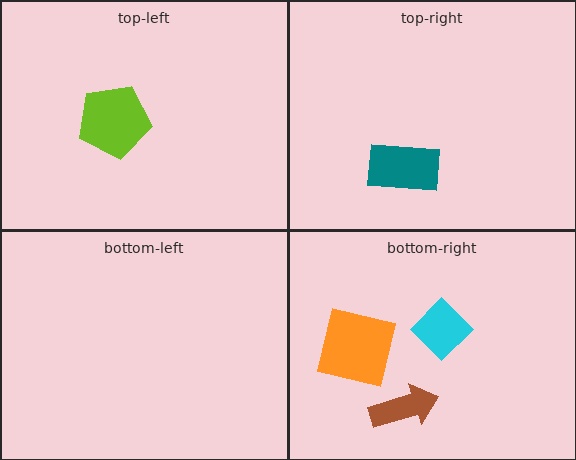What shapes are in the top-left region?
The lime pentagon.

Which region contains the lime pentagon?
The top-left region.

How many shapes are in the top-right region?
1.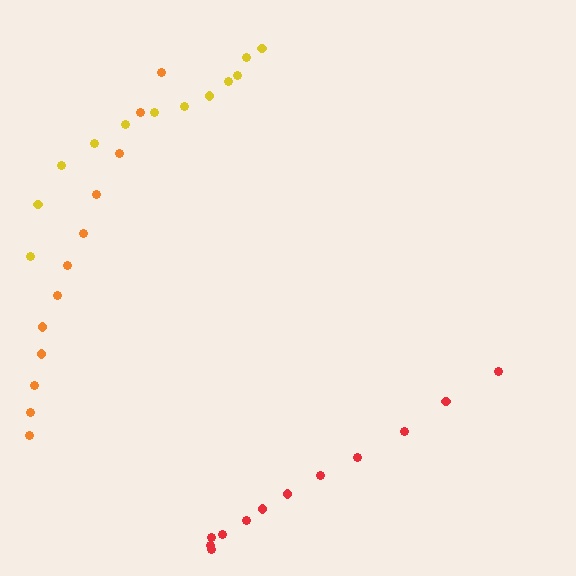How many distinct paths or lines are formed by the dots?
There are 3 distinct paths.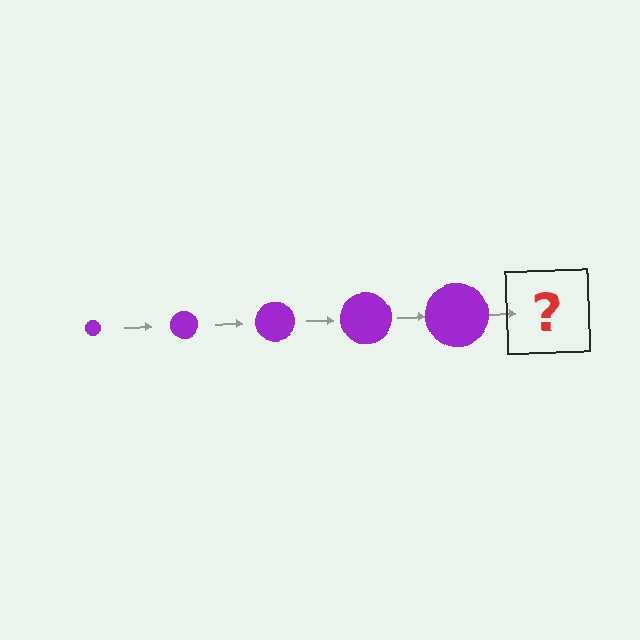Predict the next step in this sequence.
The next step is a purple circle, larger than the previous one.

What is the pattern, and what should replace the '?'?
The pattern is that the circle gets progressively larger each step. The '?' should be a purple circle, larger than the previous one.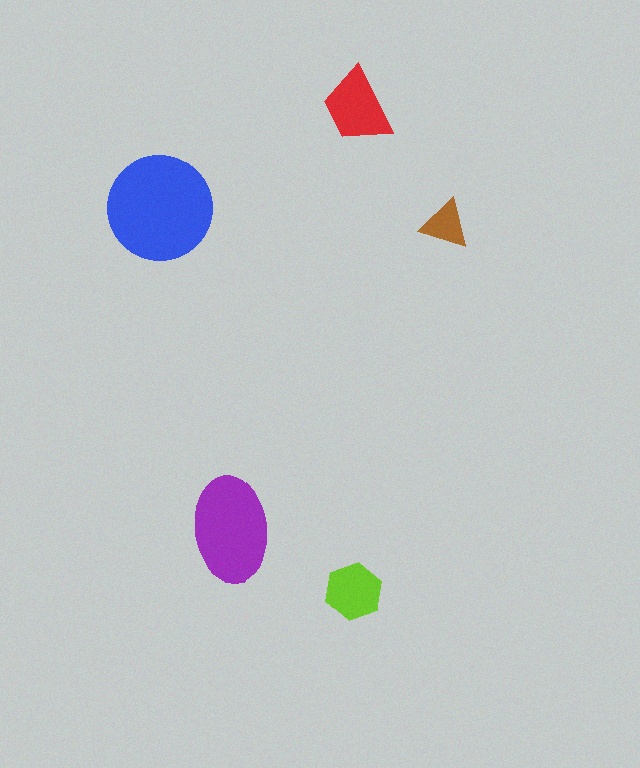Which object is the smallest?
The brown triangle.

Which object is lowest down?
The lime hexagon is bottommost.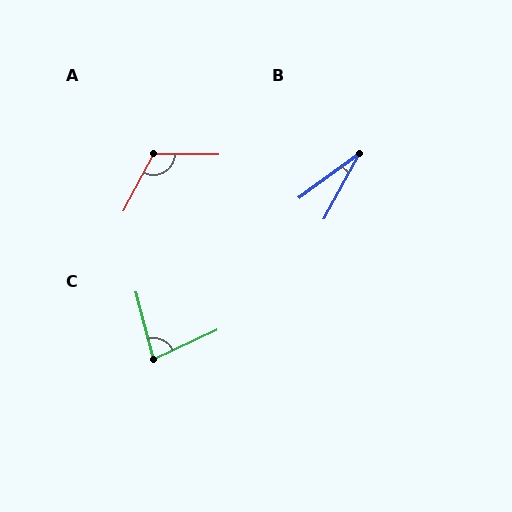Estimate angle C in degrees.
Approximately 80 degrees.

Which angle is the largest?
A, at approximately 117 degrees.